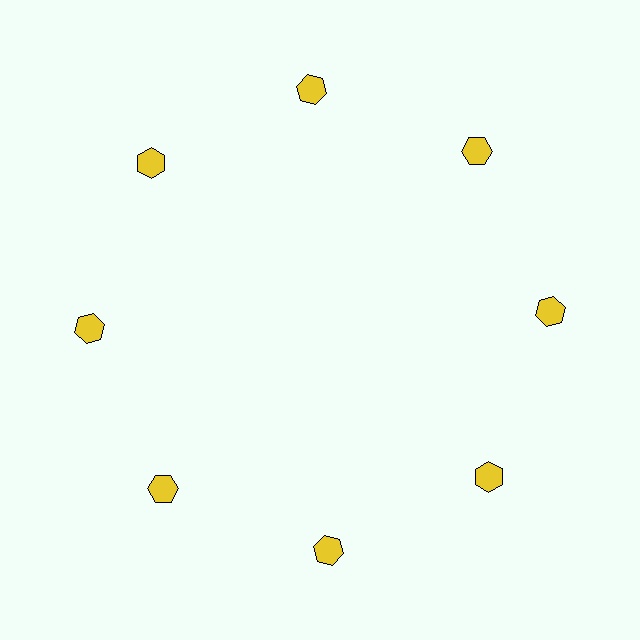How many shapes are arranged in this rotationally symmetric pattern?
There are 8 shapes, arranged in 8 groups of 1.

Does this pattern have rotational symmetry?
Yes, this pattern has 8-fold rotational symmetry. It looks the same after rotating 45 degrees around the center.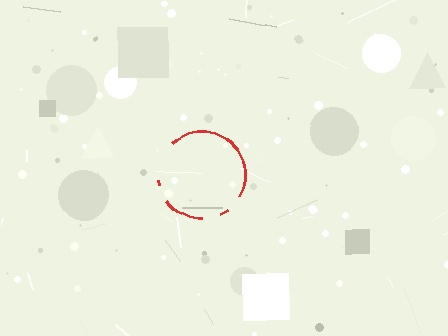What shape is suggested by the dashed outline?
The dashed outline suggests a circle.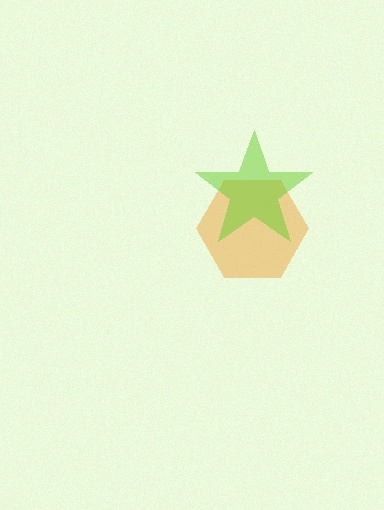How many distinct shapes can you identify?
There are 2 distinct shapes: an orange hexagon, a lime star.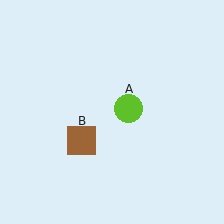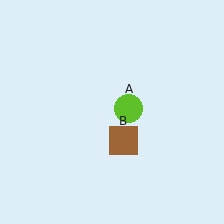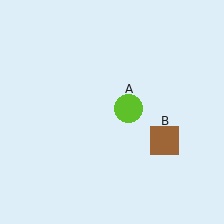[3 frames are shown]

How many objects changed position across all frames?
1 object changed position: brown square (object B).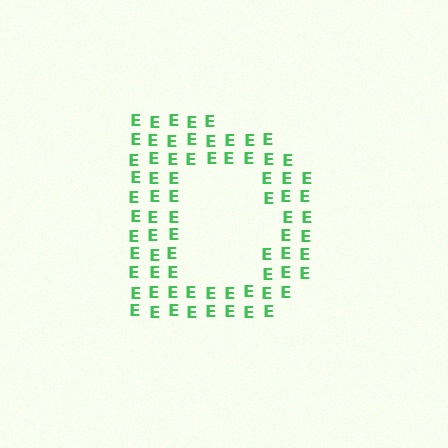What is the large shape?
The large shape is the letter D.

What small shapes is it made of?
It is made of small letter E's.